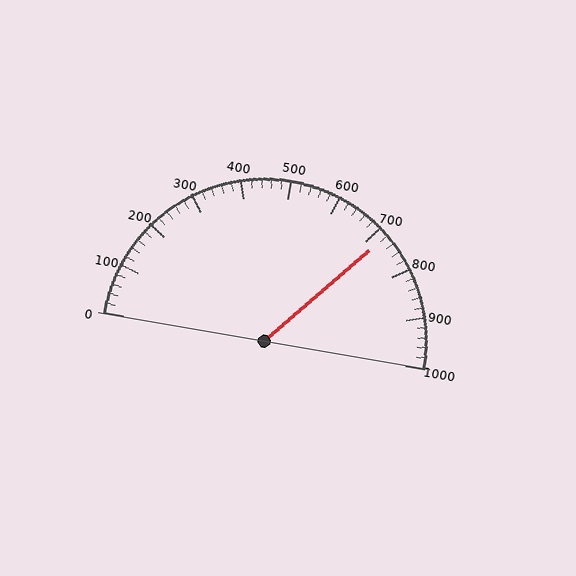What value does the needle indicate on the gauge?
The needle indicates approximately 720.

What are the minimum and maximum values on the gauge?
The gauge ranges from 0 to 1000.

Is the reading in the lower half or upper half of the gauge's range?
The reading is in the upper half of the range (0 to 1000).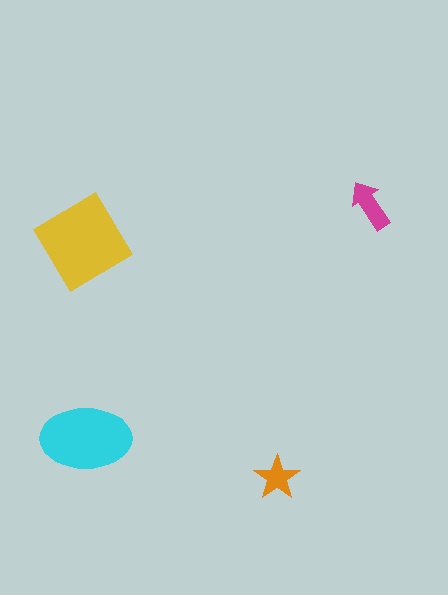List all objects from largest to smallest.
The yellow diamond, the cyan ellipse, the magenta arrow, the orange star.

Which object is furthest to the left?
The yellow diamond is leftmost.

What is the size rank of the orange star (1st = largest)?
4th.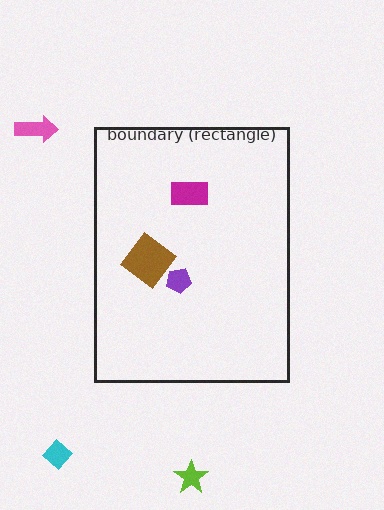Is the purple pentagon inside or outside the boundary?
Inside.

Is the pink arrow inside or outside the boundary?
Outside.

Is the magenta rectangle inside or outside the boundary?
Inside.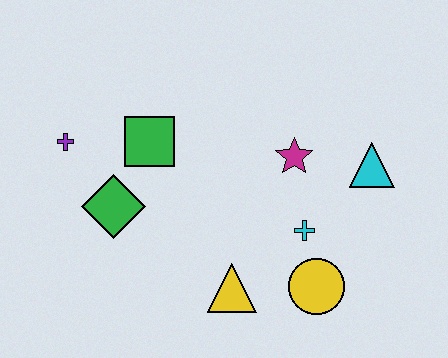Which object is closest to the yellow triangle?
The yellow circle is closest to the yellow triangle.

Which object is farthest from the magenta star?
The purple cross is farthest from the magenta star.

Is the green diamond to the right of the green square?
No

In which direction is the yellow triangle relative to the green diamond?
The yellow triangle is to the right of the green diamond.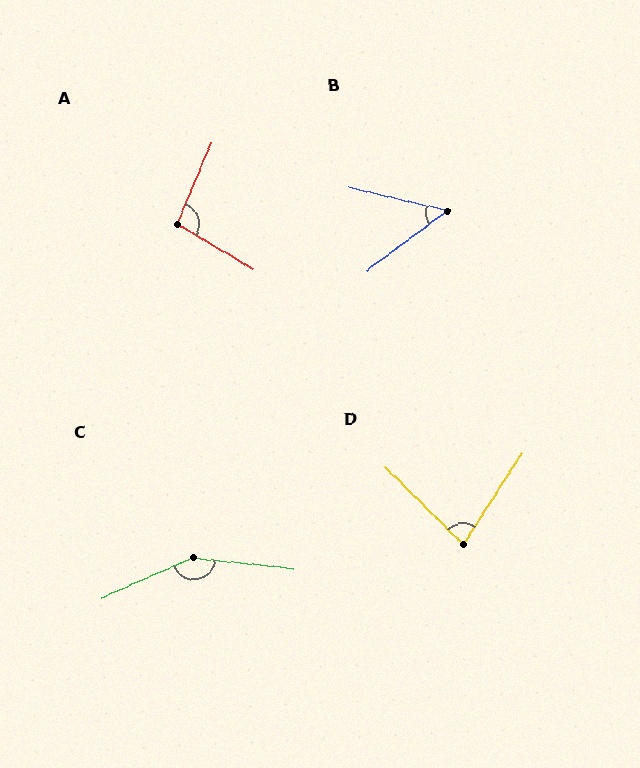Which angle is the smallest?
B, at approximately 50 degrees.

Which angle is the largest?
C, at approximately 150 degrees.